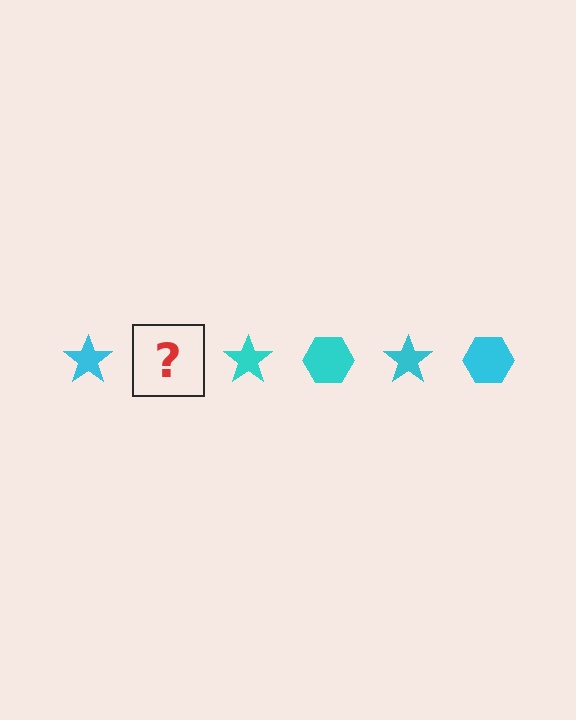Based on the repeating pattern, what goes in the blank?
The blank should be a cyan hexagon.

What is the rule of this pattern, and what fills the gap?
The rule is that the pattern cycles through star, hexagon shapes in cyan. The gap should be filled with a cyan hexagon.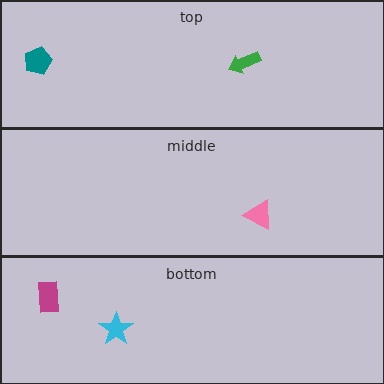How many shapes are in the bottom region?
2.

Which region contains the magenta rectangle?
The bottom region.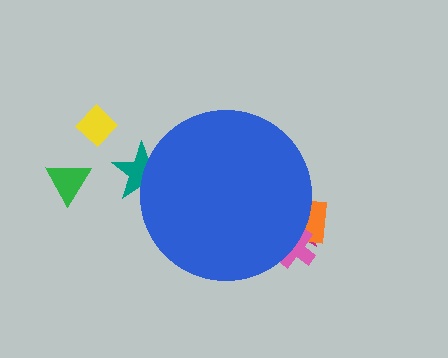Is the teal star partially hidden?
Yes, the teal star is partially hidden behind the blue circle.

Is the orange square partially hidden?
Yes, the orange square is partially hidden behind the blue circle.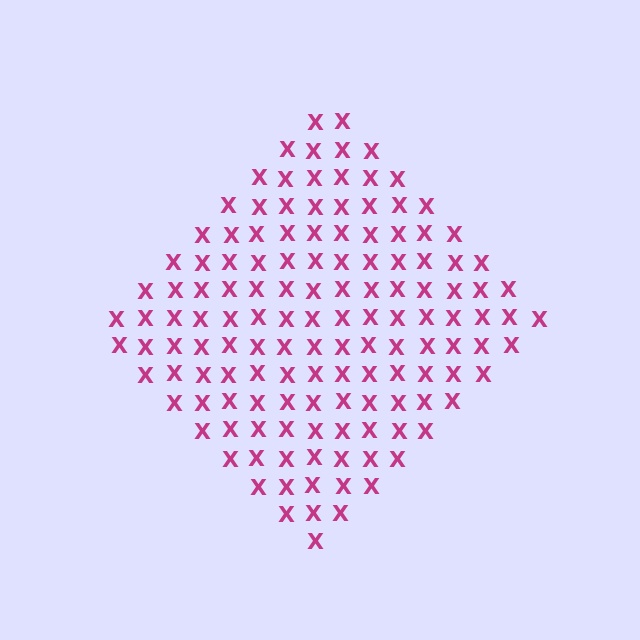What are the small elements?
The small elements are letter X's.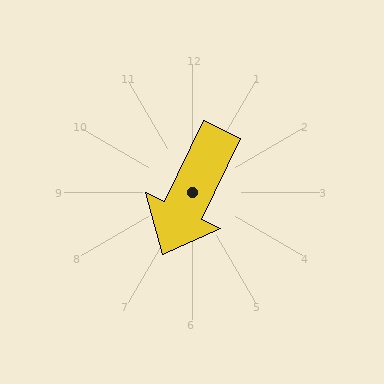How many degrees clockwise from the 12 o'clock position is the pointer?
Approximately 206 degrees.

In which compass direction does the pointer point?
Southwest.